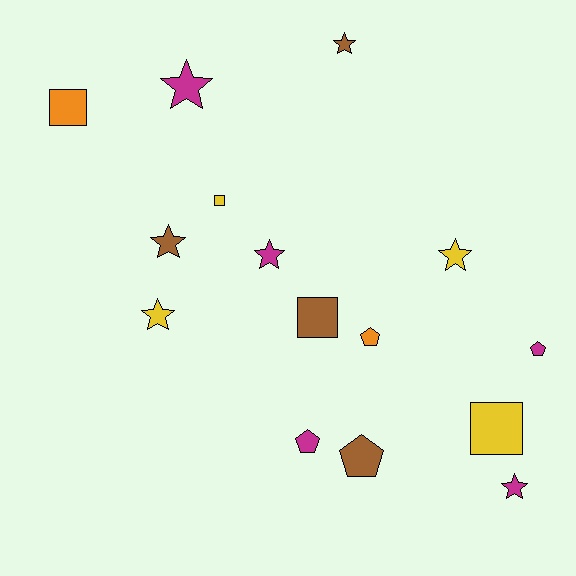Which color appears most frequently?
Magenta, with 5 objects.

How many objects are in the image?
There are 15 objects.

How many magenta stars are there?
There are 3 magenta stars.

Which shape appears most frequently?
Star, with 7 objects.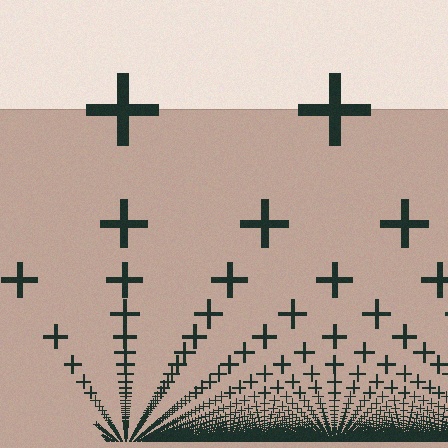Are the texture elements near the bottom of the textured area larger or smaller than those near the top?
Smaller. The gradient is inverted — elements near the bottom are smaller and denser.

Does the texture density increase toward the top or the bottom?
Density increases toward the bottom.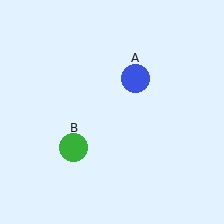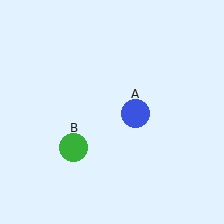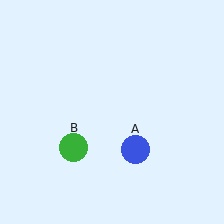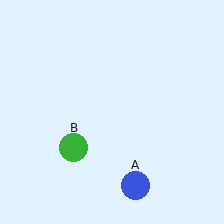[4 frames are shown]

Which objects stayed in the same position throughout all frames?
Green circle (object B) remained stationary.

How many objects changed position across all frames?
1 object changed position: blue circle (object A).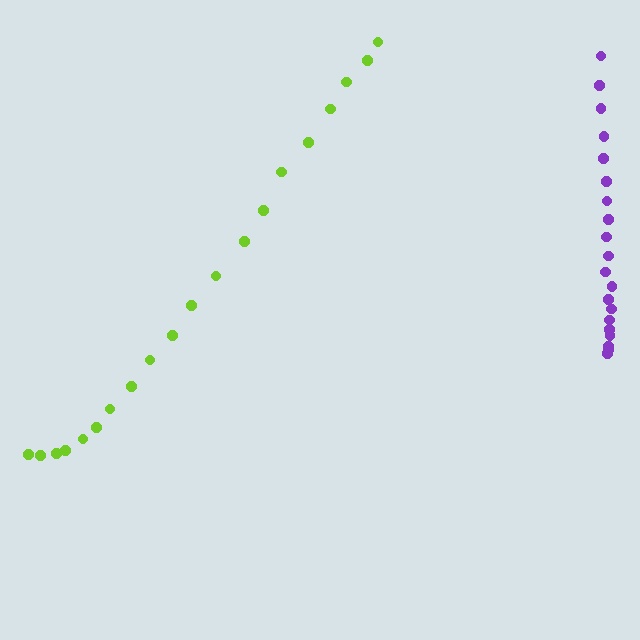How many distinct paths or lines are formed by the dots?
There are 2 distinct paths.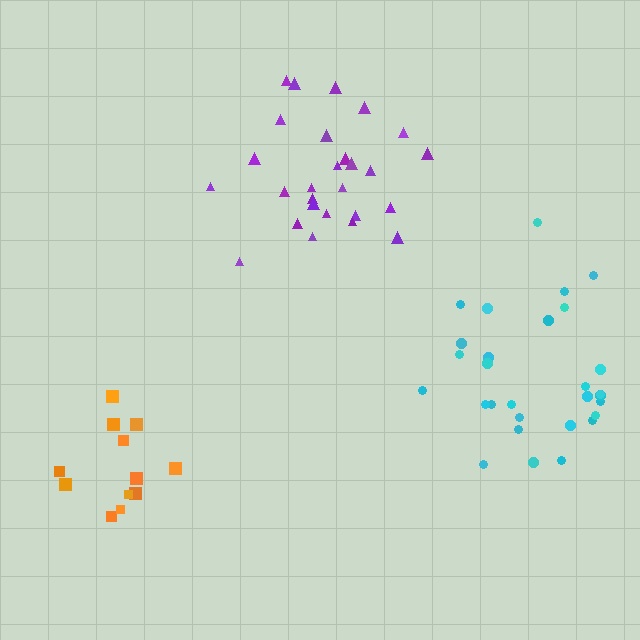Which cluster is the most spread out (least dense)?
Orange.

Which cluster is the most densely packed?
Cyan.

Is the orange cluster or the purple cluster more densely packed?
Purple.